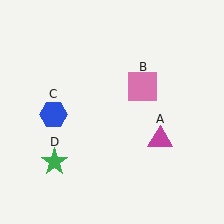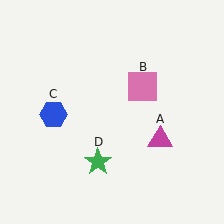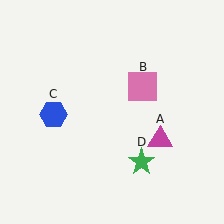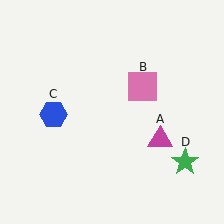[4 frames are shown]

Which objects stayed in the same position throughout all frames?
Magenta triangle (object A) and pink square (object B) and blue hexagon (object C) remained stationary.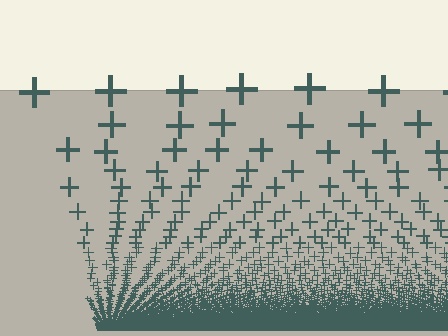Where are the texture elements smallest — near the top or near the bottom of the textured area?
Near the bottom.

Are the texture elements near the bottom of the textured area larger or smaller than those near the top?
Smaller. The gradient is inverted — elements near the bottom are smaller and denser.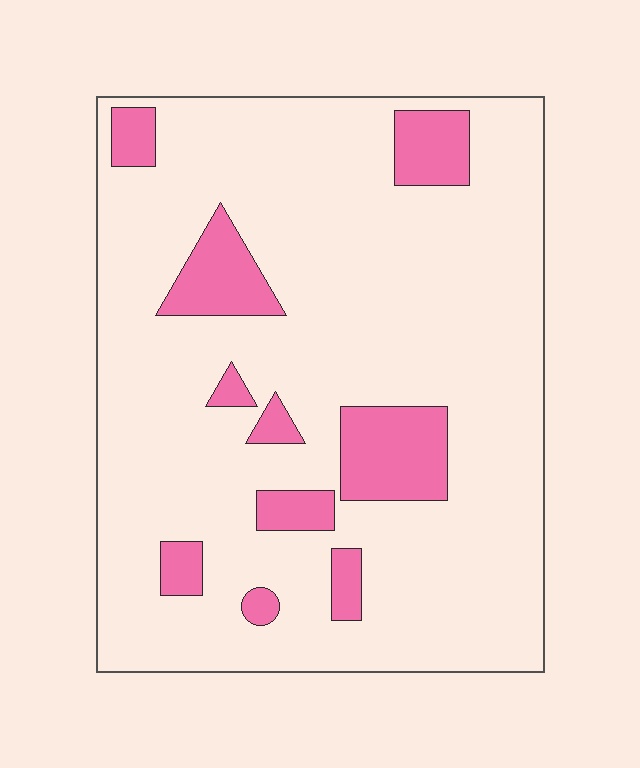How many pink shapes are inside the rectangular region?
10.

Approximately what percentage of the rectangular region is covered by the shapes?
Approximately 15%.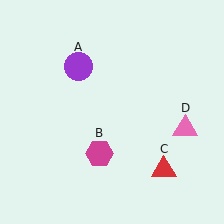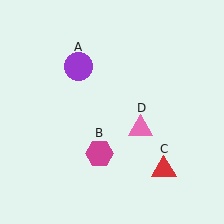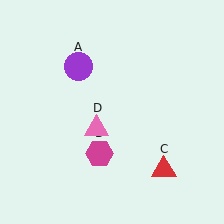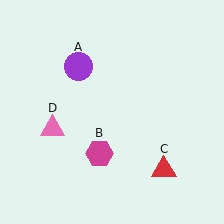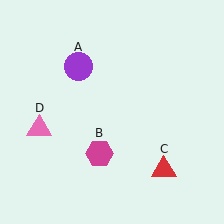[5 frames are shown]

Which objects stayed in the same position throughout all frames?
Purple circle (object A) and magenta hexagon (object B) and red triangle (object C) remained stationary.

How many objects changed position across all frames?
1 object changed position: pink triangle (object D).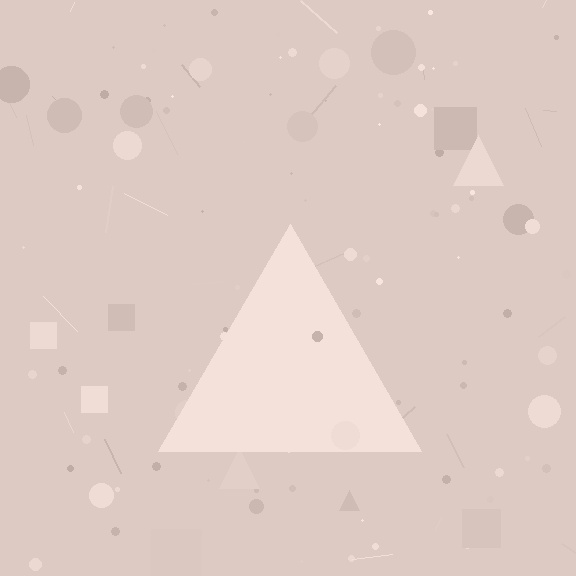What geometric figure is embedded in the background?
A triangle is embedded in the background.